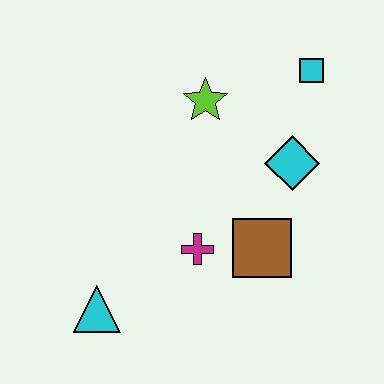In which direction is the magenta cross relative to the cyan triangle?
The magenta cross is to the right of the cyan triangle.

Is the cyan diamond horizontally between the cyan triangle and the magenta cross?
No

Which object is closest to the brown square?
The magenta cross is closest to the brown square.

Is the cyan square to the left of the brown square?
No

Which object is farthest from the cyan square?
The cyan triangle is farthest from the cyan square.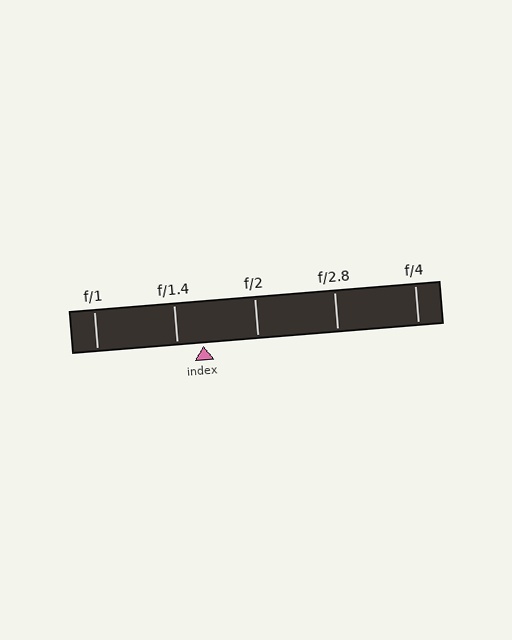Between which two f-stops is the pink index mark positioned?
The index mark is between f/1.4 and f/2.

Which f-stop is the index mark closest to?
The index mark is closest to f/1.4.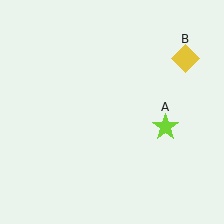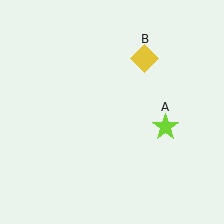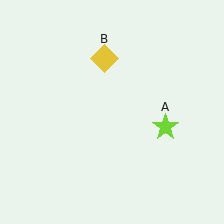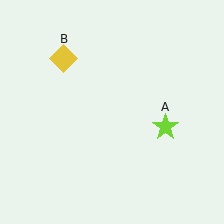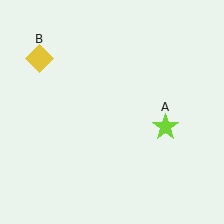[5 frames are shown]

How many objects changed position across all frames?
1 object changed position: yellow diamond (object B).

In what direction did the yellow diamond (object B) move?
The yellow diamond (object B) moved left.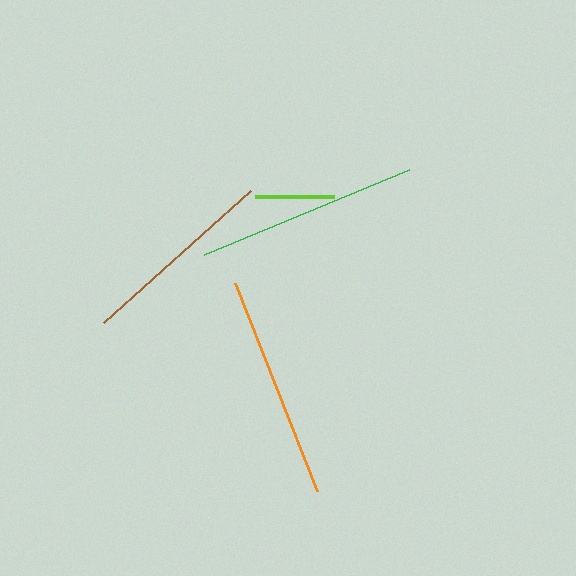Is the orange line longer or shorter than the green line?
The orange line is longer than the green line.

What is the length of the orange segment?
The orange segment is approximately 224 pixels long.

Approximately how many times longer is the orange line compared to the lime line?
The orange line is approximately 2.8 times the length of the lime line.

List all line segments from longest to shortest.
From longest to shortest: orange, green, brown, lime.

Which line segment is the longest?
The orange line is the longest at approximately 224 pixels.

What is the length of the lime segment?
The lime segment is approximately 79 pixels long.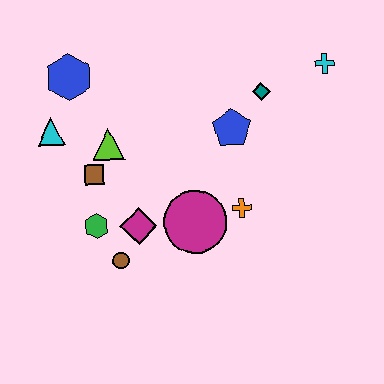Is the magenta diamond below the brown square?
Yes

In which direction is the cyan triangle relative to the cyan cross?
The cyan triangle is to the left of the cyan cross.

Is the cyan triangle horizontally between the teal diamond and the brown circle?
No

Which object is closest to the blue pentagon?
The teal diamond is closest to the blue pentagon.